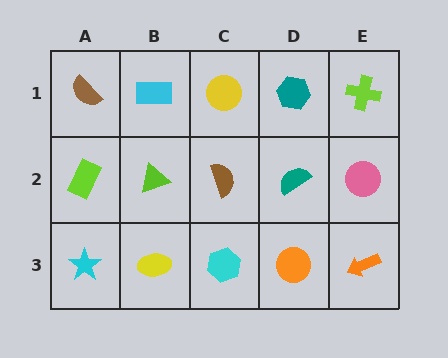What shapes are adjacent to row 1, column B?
A lime triangle (row 2, column B), a brown semicircle (row 1, column A), a yellow circle (row 1, column C).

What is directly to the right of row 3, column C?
An orange circle.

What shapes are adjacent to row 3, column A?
A lime rectangle (row 2, column A), a yellow ellipse (row 3, column B).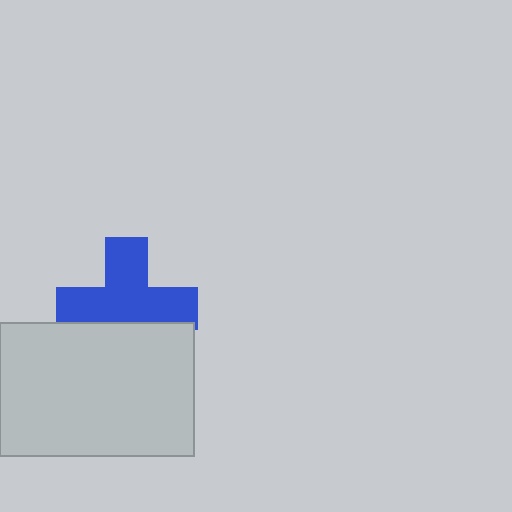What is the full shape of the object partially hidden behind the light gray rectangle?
The partially hidden object is a blue cross.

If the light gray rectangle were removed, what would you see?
You would see the complete blue cross.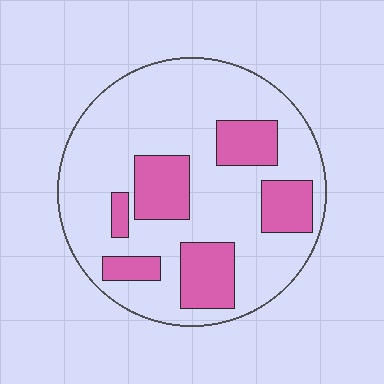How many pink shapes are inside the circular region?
6.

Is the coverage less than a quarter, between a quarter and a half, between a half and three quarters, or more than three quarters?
Between a quarter and a half.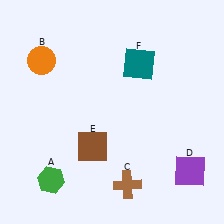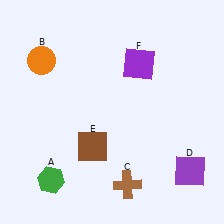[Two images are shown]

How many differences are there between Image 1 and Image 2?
There is 1 difference between the two images.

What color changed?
The square (F) changed from teal in Image 1 to purple in Image 2.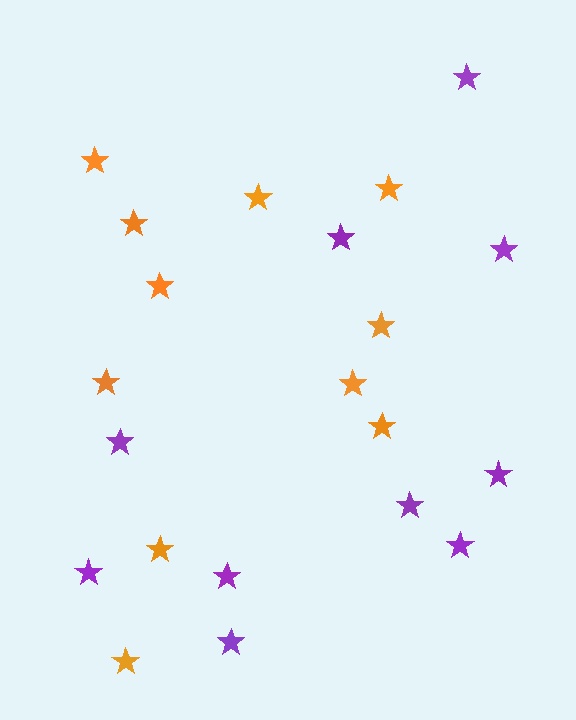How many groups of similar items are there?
There are 2 groups: one group of orange stars (11) and one group of purple stars (10).